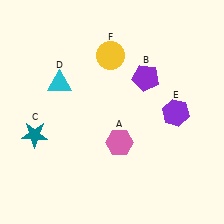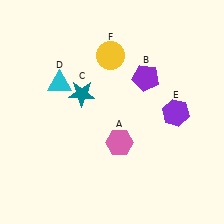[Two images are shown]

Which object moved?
The teal star (C) moved right.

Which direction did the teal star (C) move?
The teal star (C) moved right.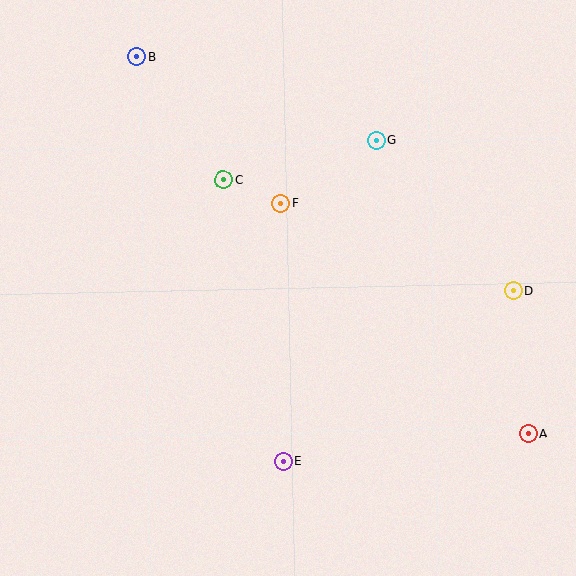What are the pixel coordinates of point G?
Point G is at (376, 141).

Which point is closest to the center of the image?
Point F at (281, 203) is closest to the center.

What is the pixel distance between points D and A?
The distance between D and A is 143 pixels.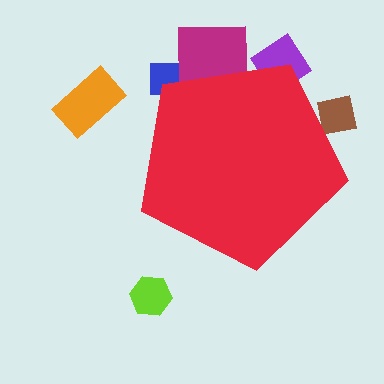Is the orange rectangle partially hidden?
No, the orange rectangle is fully visible.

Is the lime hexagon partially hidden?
No, the lime hexagon is fully visible.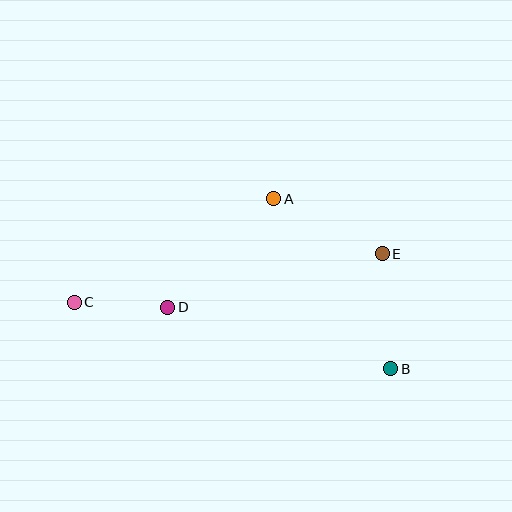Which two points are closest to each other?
Points C and D are closest to each other.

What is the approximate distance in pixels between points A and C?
The distance between A and C is approximately 225 pixels.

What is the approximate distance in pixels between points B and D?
The distance between B and D is approximately 231 pixels.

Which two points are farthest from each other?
Points B and C are farthest from each other.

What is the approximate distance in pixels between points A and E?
The distance between A and E is approximately 121 pixels.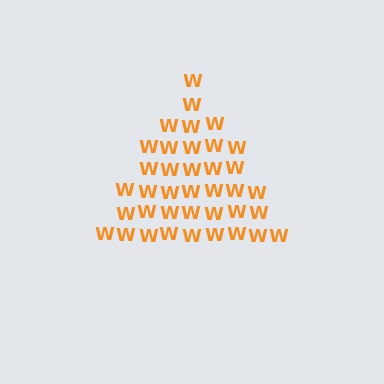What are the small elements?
The small elements are letter W's.